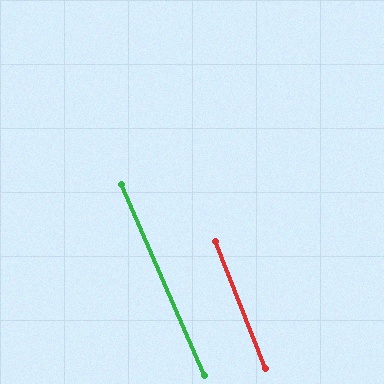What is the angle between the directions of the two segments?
Approximately 2 degrees.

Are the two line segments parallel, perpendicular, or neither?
Parallel — their directions differ by only 1.8°.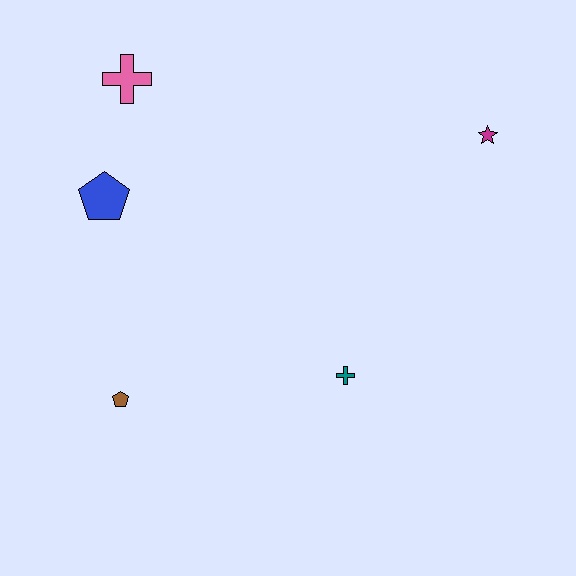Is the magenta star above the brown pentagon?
Yes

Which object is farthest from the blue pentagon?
The magenta star is farthest from the blue pentagon.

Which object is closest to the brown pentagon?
The blue pentagon is closest to the brown pentagon.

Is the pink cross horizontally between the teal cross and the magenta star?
No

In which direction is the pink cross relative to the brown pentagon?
The pink cross is above the brown pentagon.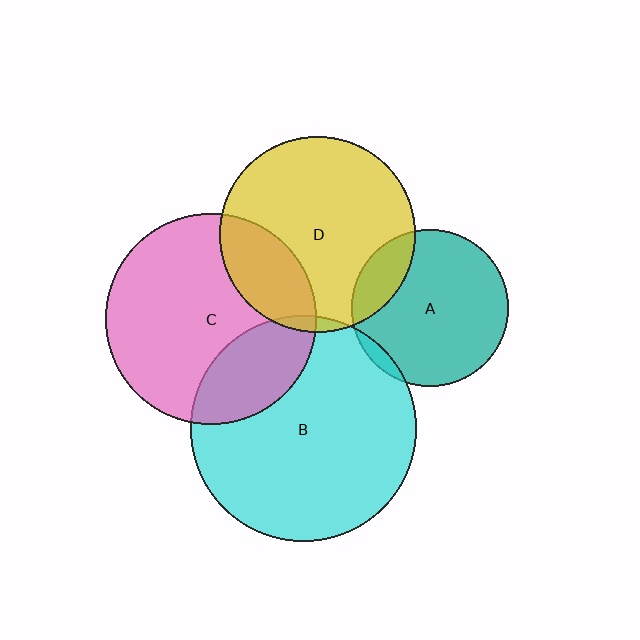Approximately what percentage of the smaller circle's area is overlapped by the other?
Approximately 5%.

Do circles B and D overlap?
Yes.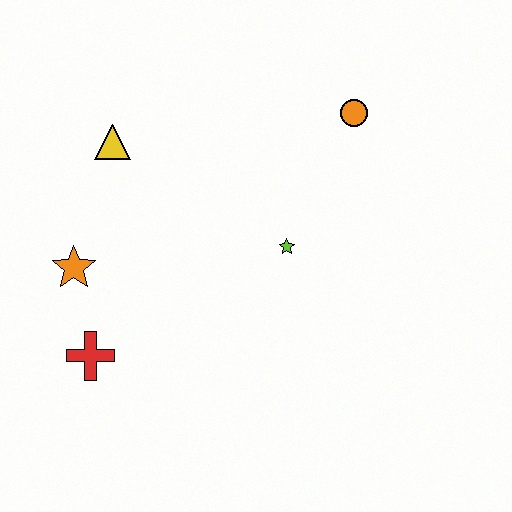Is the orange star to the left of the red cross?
Yes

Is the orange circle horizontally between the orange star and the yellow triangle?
No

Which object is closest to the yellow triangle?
The orange star is closest to the yellow triangle.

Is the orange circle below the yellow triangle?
No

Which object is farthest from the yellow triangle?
The orange circle is farthest from the yellow triangle.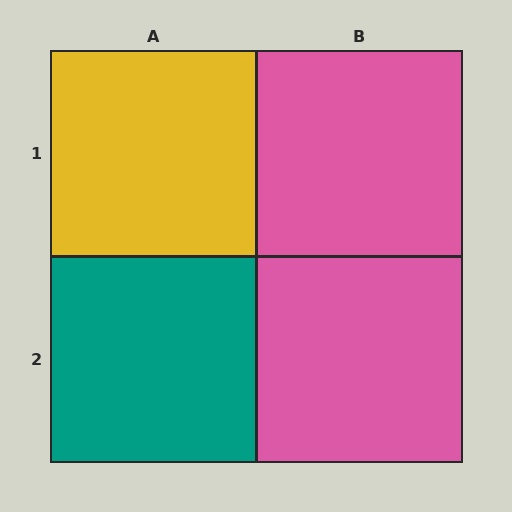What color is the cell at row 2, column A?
Teal.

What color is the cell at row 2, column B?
Pink.